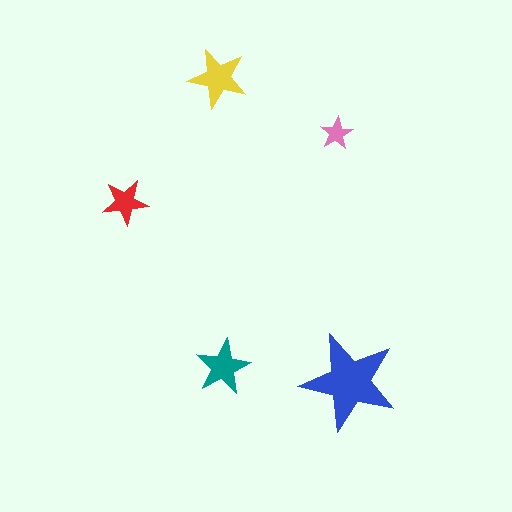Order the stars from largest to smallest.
the blue one, the yellow one, the teal one, the red one, the pink one.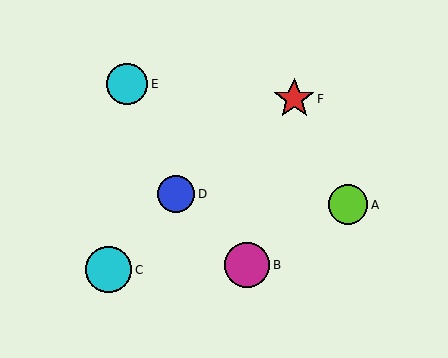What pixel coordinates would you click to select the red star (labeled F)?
Click at (294, 99) to select the red star F.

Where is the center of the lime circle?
The center of the lime circle is at (348, 205).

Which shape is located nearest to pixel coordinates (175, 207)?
The blue circle (labeled D) at (176, 194) is nearest to that location.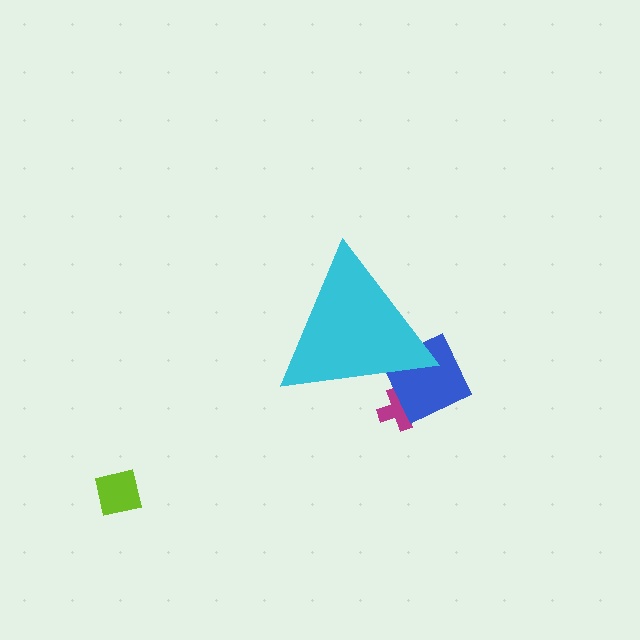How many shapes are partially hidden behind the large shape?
2 shapes are partially hidden.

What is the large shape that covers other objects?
A cyan triangle.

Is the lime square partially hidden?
No, the lime square is fully visible.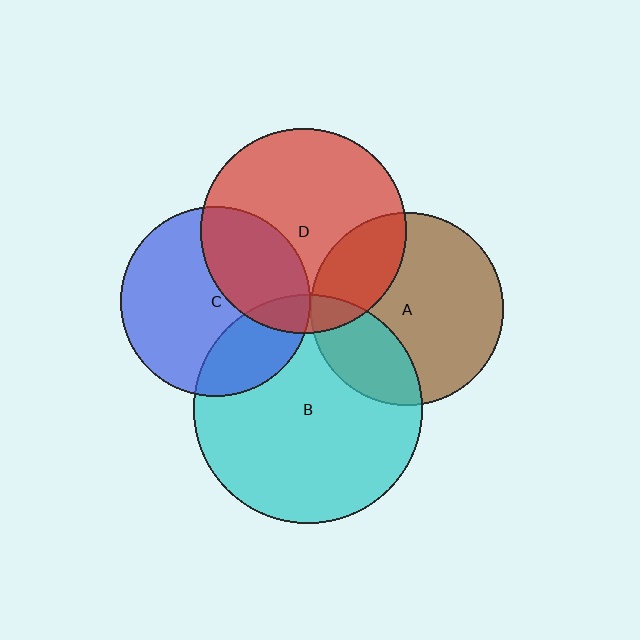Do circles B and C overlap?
Yes.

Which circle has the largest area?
Circle B (cyan).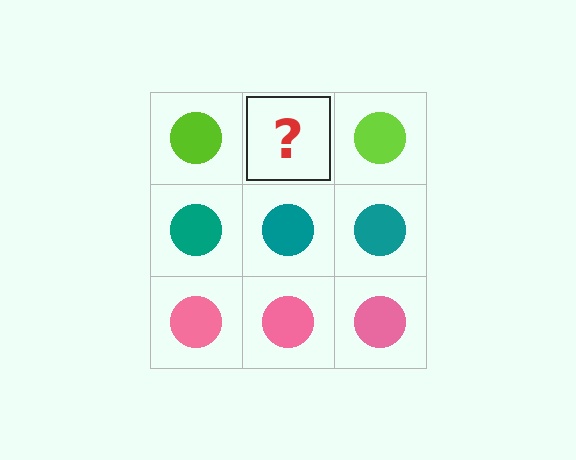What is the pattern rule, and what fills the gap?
The rule is that each row has a consistent color. The gap should be filled with a lime circle.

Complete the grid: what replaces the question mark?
The question mark should be replaced with a lime circle.